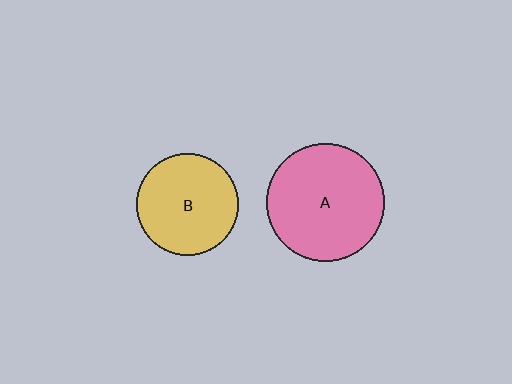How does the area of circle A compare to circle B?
Approximately 1.4 times.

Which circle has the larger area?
Circle A (pink).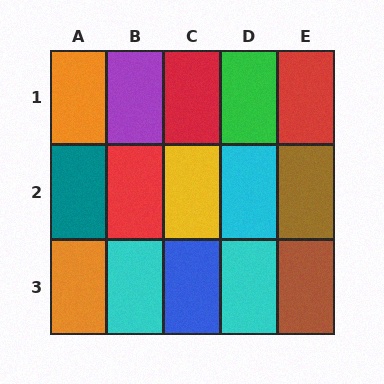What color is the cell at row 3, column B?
Cyan.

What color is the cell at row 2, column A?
Teal.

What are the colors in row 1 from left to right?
Orange, purple, red, green, red.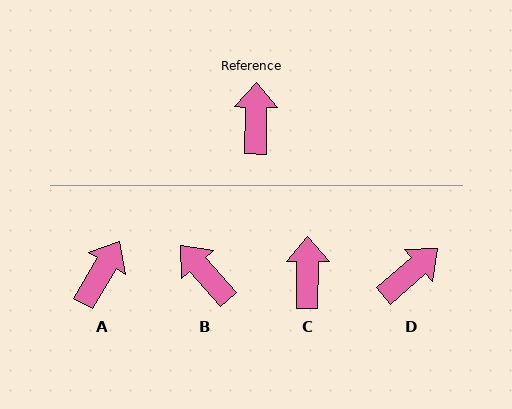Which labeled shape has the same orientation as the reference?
C.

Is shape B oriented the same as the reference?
No, it is off by about 42 degrees.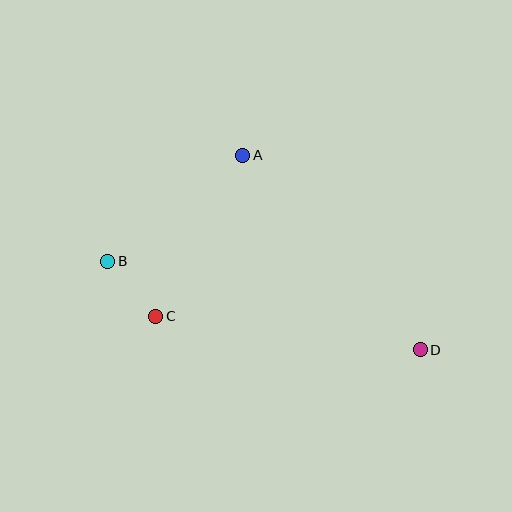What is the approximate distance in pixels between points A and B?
The distance between A and B is approximately 171 pixels.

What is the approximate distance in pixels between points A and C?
The distance between A and C is approximately 183 pixels.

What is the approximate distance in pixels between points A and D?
The distance between A and D is approximately 263 pixels.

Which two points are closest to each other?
Points B and C are closest to each other.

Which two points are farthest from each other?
Points B and D are farthest from each other.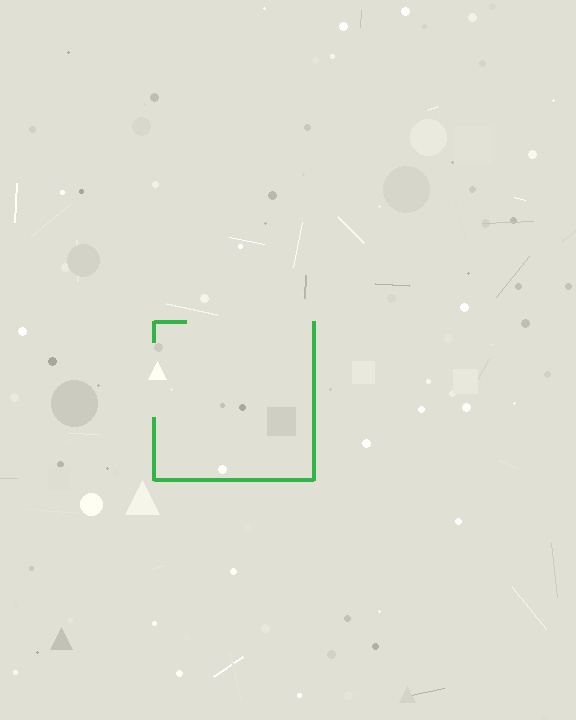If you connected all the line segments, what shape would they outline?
They would outline a square.